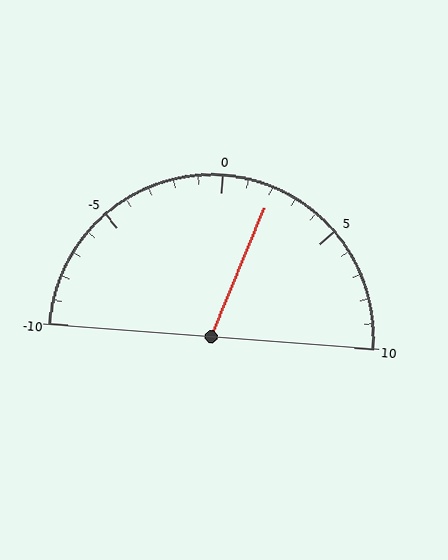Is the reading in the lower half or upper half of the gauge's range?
The reading is in the upper half of the range (-10 to 10).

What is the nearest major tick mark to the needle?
The nearest major tick mark is 0.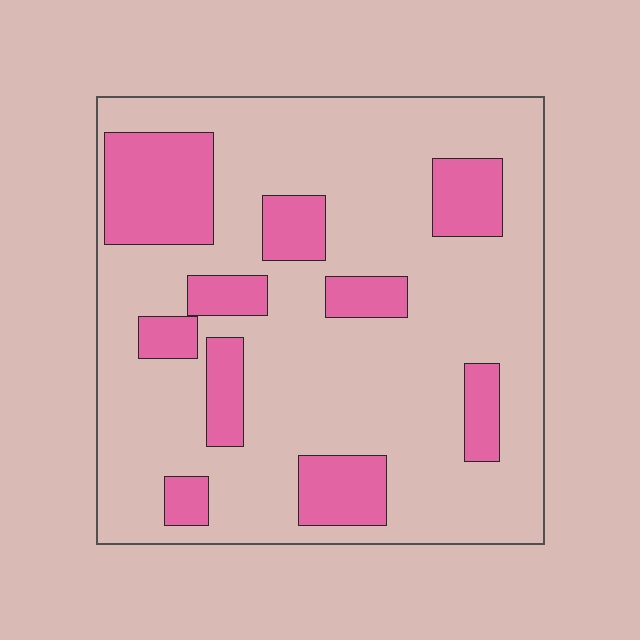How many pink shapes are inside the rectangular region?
10.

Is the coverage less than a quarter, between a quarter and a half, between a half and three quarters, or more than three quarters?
Less than a quarter.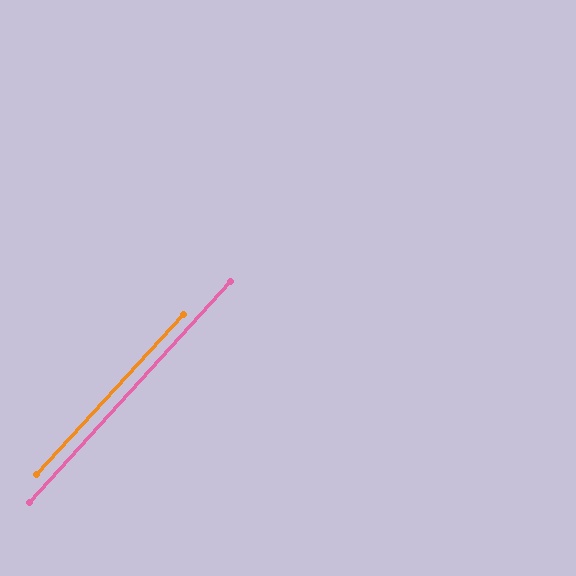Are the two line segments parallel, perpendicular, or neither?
Parallel — their directions differ by only 0.3°.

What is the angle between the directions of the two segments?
Approximately 0 degrees.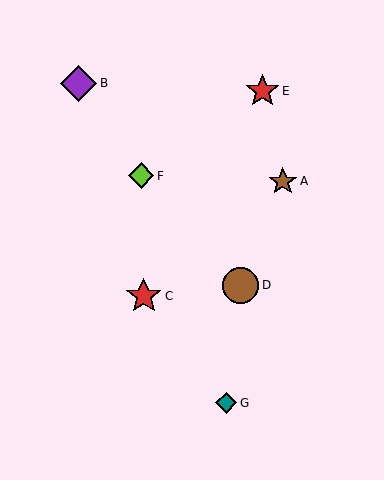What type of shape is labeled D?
Shape D is a brown circle.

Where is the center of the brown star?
The center of the brown star is at (283, 181).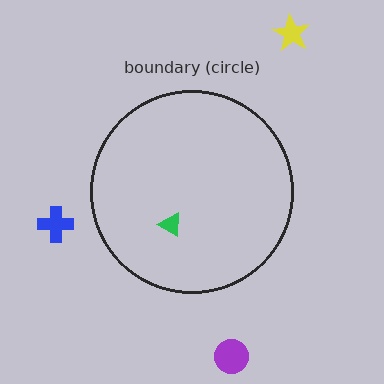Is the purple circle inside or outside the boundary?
Outside.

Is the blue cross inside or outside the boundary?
Outside.